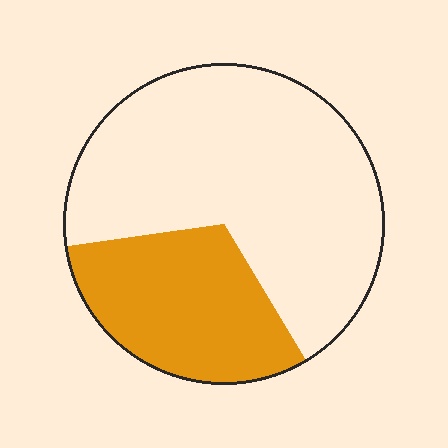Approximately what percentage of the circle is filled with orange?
Approximately 30%.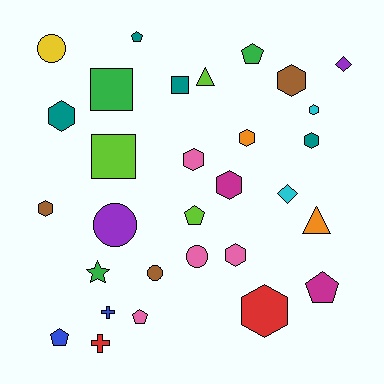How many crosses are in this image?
There are 2 crosses.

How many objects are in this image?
There are 30 objects.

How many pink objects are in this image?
There are 4 pink objects.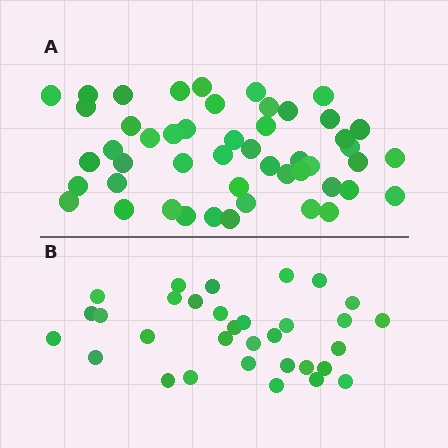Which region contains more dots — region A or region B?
Region A (the top region) has more dots.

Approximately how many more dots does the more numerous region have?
Region A has approximately 15 more dots than region B.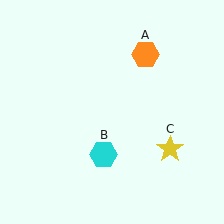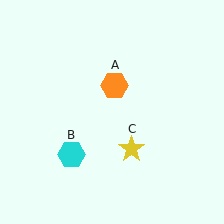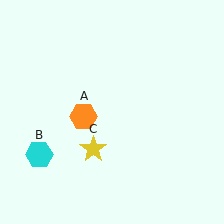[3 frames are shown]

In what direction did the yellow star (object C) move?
The yellow star (object C) moved left.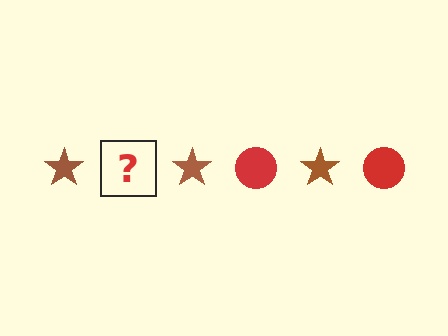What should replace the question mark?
The question mark should be replaced with a red circle.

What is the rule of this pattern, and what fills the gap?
The rule is that the pattern alternates between brown star and red circle. The gap should be filled with a red circle.